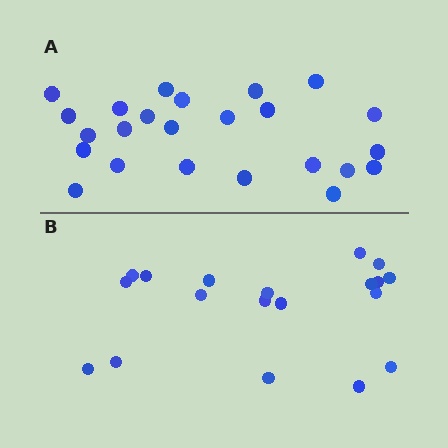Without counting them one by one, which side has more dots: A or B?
Region A (the top region) has more dots.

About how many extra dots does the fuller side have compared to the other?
Region A has about 5 more dots than region B.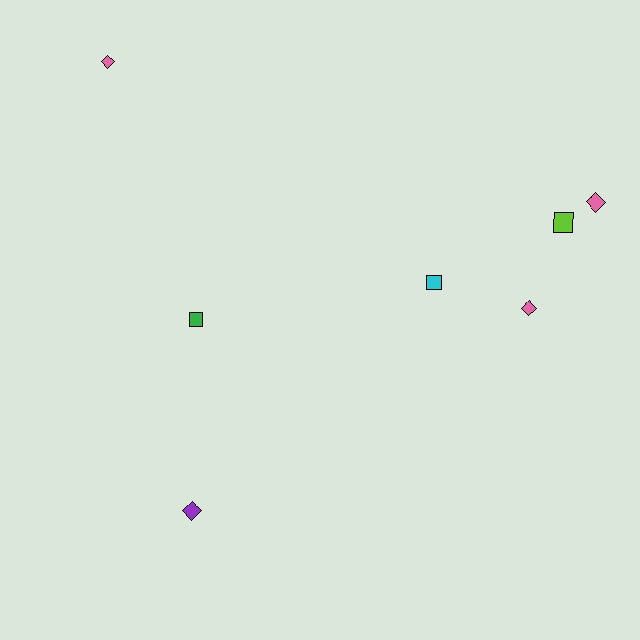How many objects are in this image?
There are 7 objects.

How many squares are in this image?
There are 3 squares.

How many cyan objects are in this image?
There is 1 cyan object.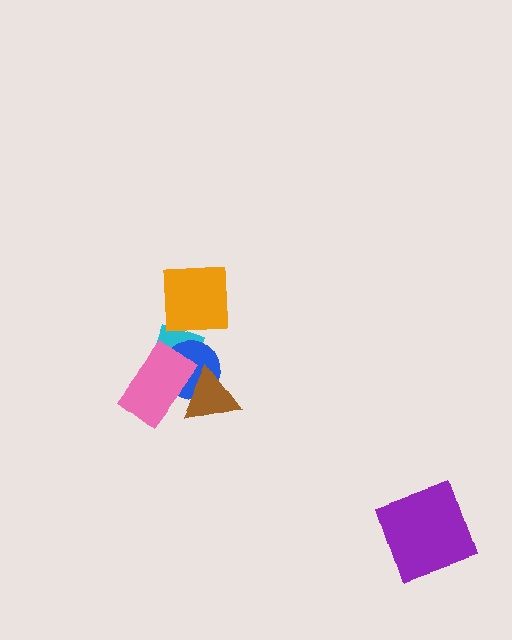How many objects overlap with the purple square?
0 objects overlap with the purple square.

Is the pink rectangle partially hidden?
Yes, it is partially covered by another shape.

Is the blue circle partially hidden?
Yes, it is partially covered by another shape.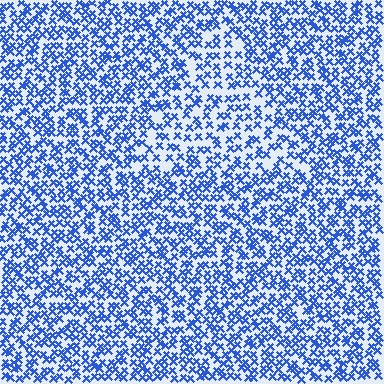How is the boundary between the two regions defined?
The boundary is defined by a change in element density (approximately 1.6x ratio). All elements are the same color, size, and shape.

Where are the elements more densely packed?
The elements are more densely packed outside the triangle boundary.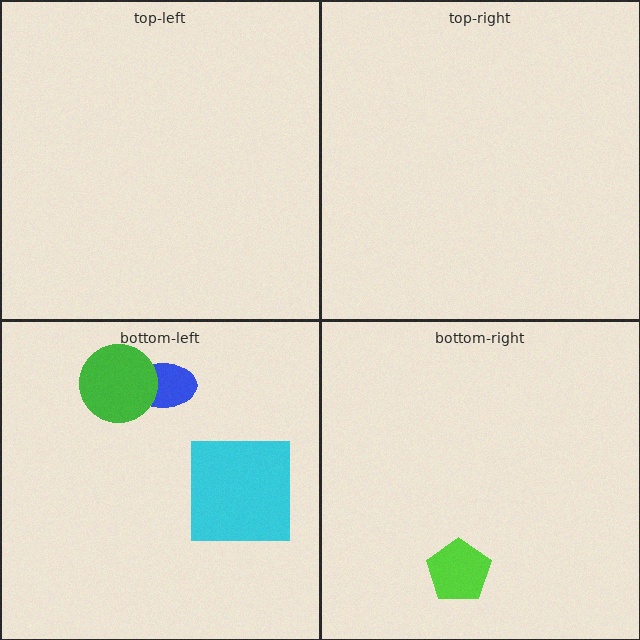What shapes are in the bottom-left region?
The cyan square, the blue ellipse, the green circle.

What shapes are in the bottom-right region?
The lime pentagon.